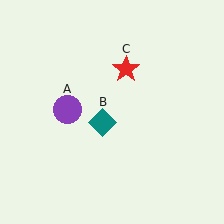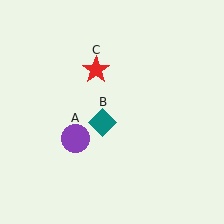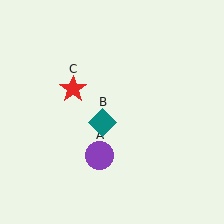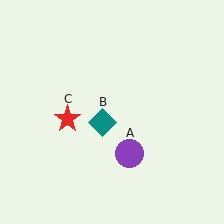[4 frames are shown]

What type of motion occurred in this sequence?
The purple circle (object A), red star (object C) rotated counterclockwise around the center of the scene.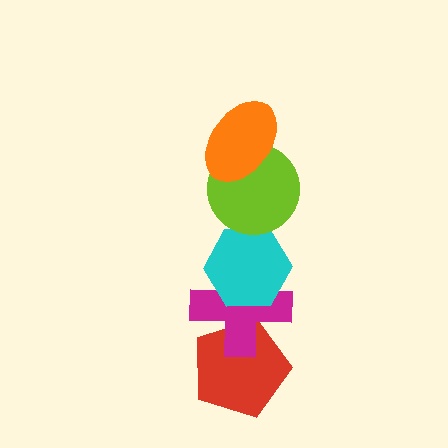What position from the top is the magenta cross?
The magenta cross is 4th from the top.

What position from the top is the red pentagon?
The red pentagon is 5th from the top.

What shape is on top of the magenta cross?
The cyan hexagon is on top of the magenta cross.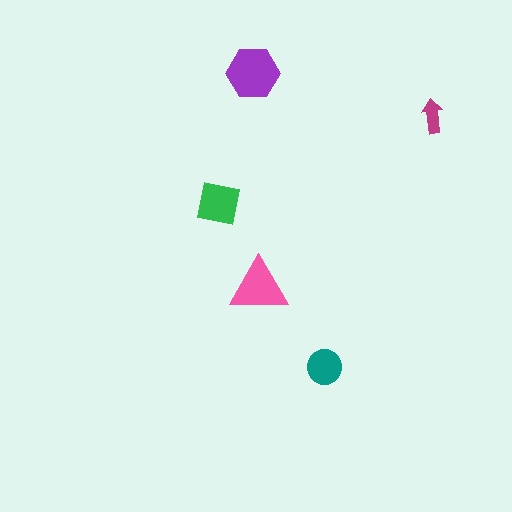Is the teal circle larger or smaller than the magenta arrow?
Larger.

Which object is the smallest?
The magenta arrow.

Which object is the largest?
The purple hexagon.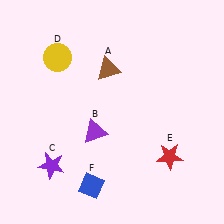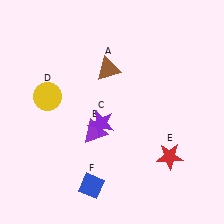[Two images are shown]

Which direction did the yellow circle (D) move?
The yellow circle (D) moved down.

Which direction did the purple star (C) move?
The purple star (C) moved right.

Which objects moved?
The objects that moved are: the purple star (C), the yellow circle (D).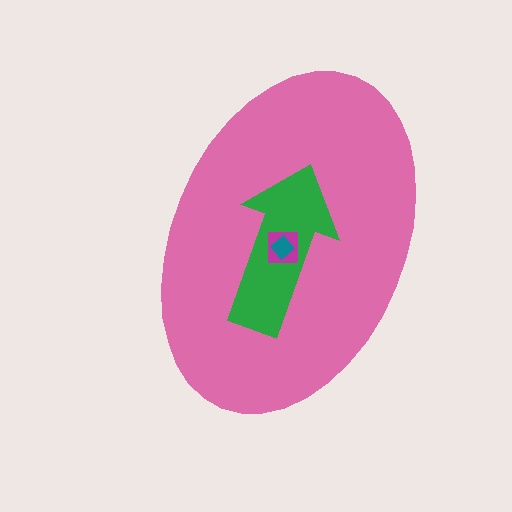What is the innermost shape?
The teal diamond.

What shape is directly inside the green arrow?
The magenta square.